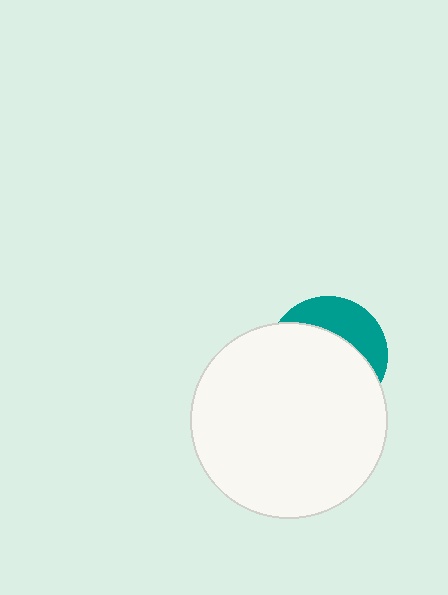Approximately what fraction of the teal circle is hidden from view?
Roughly 67% of the teal circle is hidden behind the white circle.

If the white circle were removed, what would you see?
You would see the complete teal circle.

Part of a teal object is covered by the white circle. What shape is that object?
It is a circle.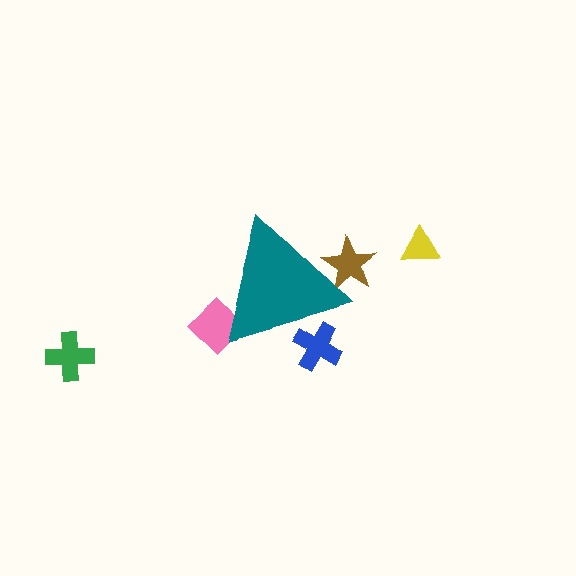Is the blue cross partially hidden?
Yes, the blue cross is partially hidden behind the teal triangle.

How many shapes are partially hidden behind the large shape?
3 shapes are partially hidden.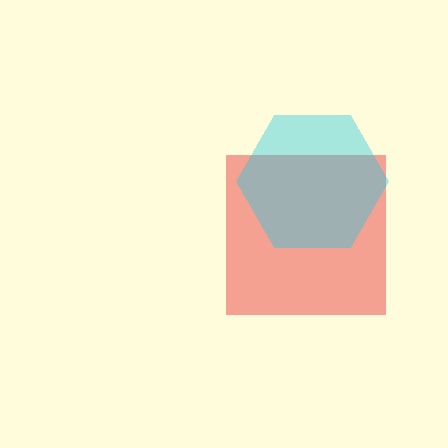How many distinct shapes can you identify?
There are 2 distinct shapes: a red square, a cyan hexagon.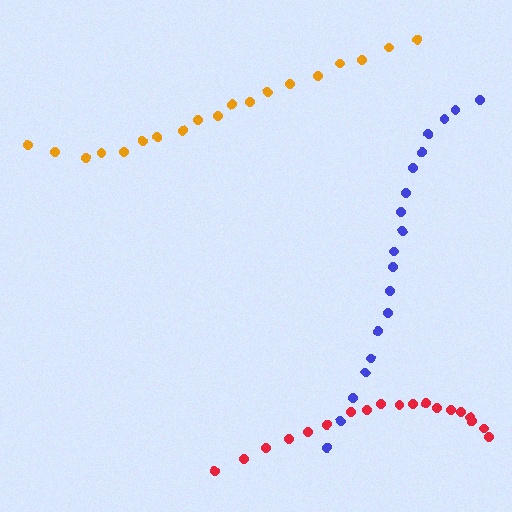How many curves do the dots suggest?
There are 3 distinct paths.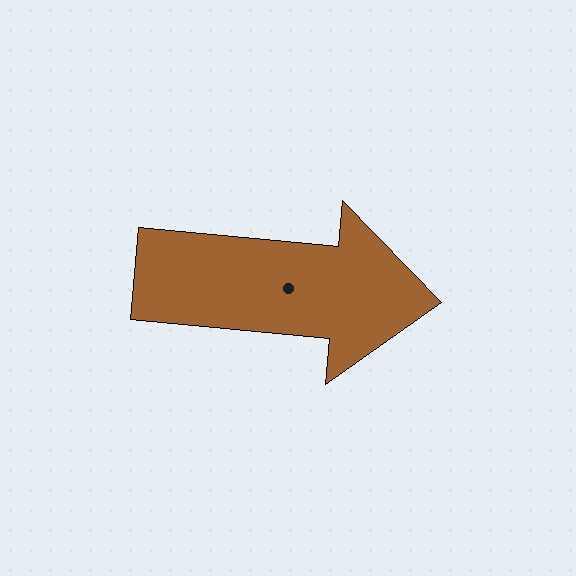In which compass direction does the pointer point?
East.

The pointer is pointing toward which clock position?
Roughly 3 o'clock.